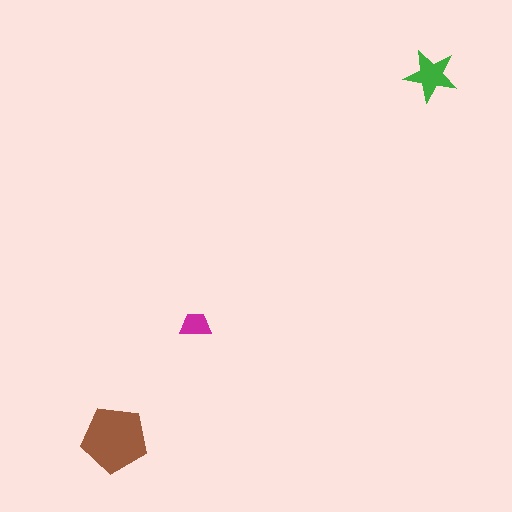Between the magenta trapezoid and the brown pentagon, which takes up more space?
The brown pentagon.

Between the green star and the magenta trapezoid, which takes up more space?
The green star.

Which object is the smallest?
The magenta trapezoid.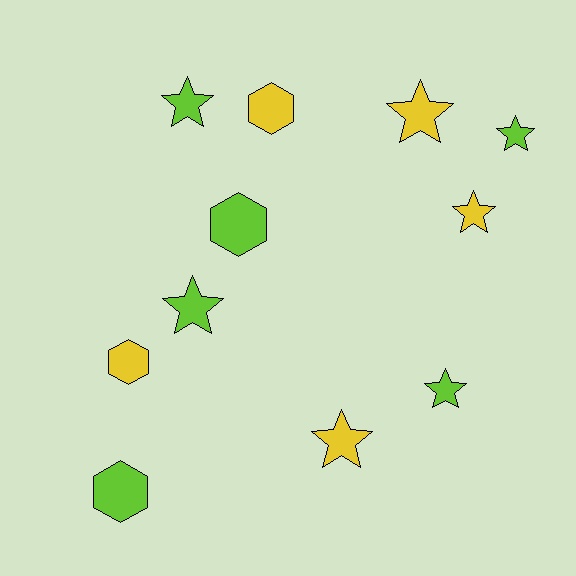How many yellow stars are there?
There are 3 yellow stars.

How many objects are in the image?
There are 11 objects.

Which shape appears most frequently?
Star, with 7 objects.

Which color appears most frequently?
Lime, with 6 objects.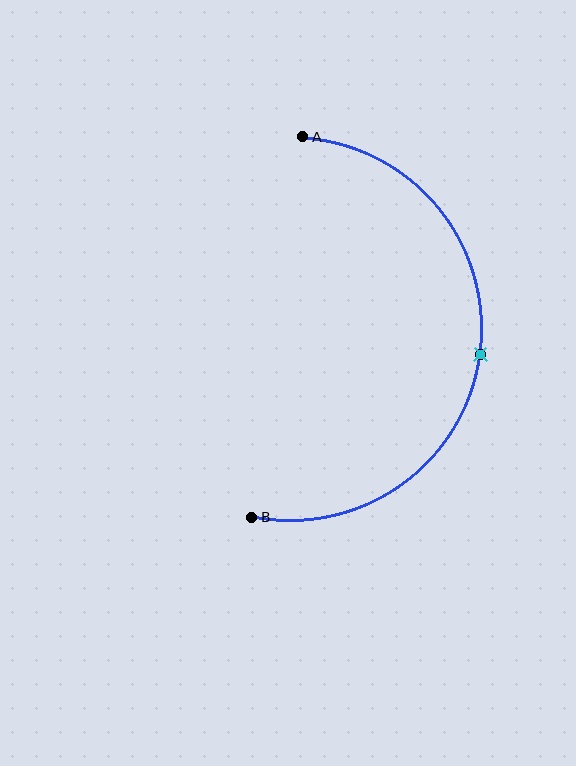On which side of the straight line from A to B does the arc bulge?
The arc bulges to the right of the straight line connecting A and B.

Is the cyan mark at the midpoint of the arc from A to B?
Yes. The cyan mark lies on the arc at equal arc-length from both A and B — it is the arc midpoint.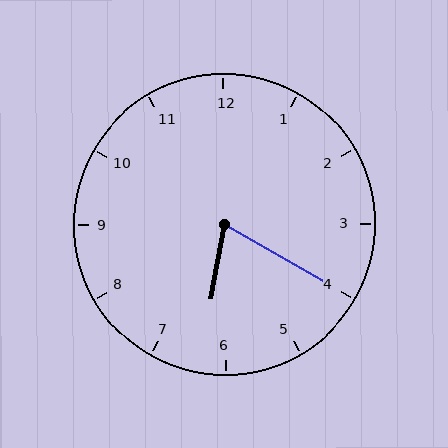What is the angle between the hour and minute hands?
Approximately 70 degrees.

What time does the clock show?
6:20.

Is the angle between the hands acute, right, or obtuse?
It is acute.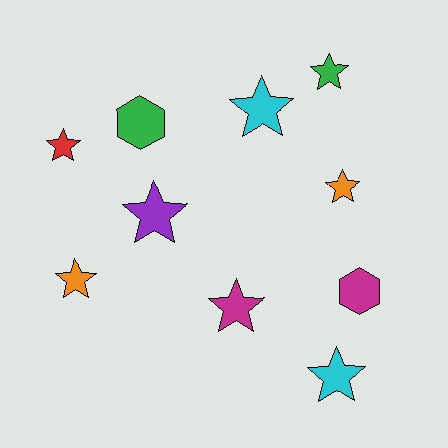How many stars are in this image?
There are 8 stars.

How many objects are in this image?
There are 10 objects.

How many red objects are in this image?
There is 1 red object.